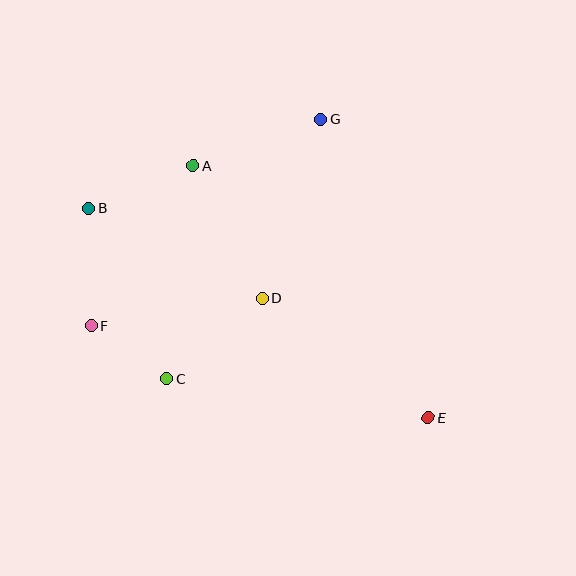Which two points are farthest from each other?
Points B and E are farthest from each other.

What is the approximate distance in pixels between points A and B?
The distance between A and B is approximately 113 pixels.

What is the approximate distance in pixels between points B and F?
The distance between B and F is approximately 118 pixels.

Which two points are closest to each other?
Points C and F are closest to each other.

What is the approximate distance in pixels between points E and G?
The distance between E and G is approximately 317 pixels.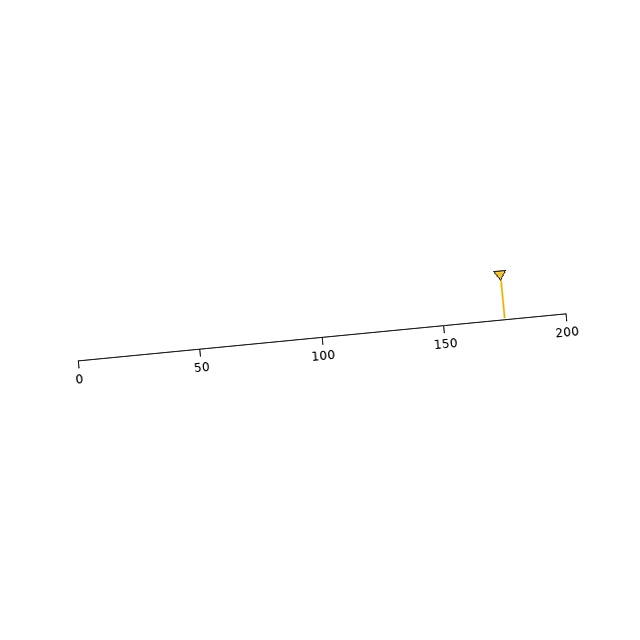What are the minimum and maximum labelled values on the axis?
The axis runs from 0 to 200.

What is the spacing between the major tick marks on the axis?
The major ticks are spaced 50 apart.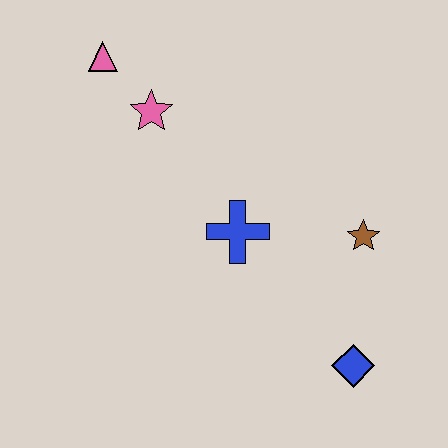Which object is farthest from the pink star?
The blue diamond is farthest from the pink star.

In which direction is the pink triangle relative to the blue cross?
The pink triangle is above the blue cross.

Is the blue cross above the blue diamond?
Yes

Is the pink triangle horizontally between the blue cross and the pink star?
No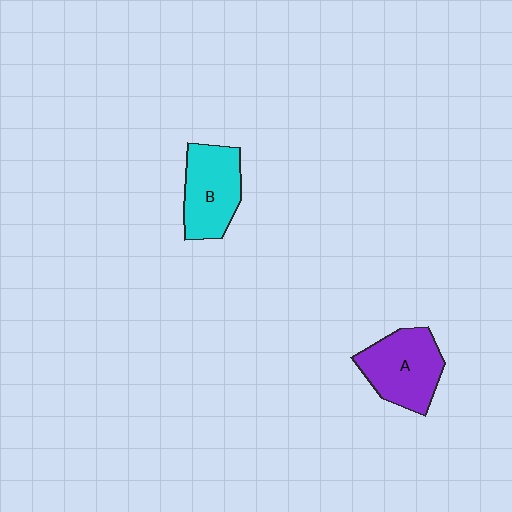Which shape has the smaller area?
Shape B (cyan).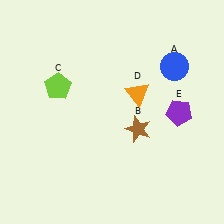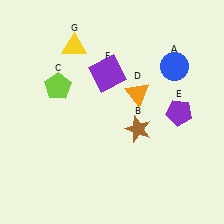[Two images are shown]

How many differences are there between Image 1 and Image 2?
There are 2 differences between the two images.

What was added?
A purple square (F), a yellow triangle (G) were added in Image 2.